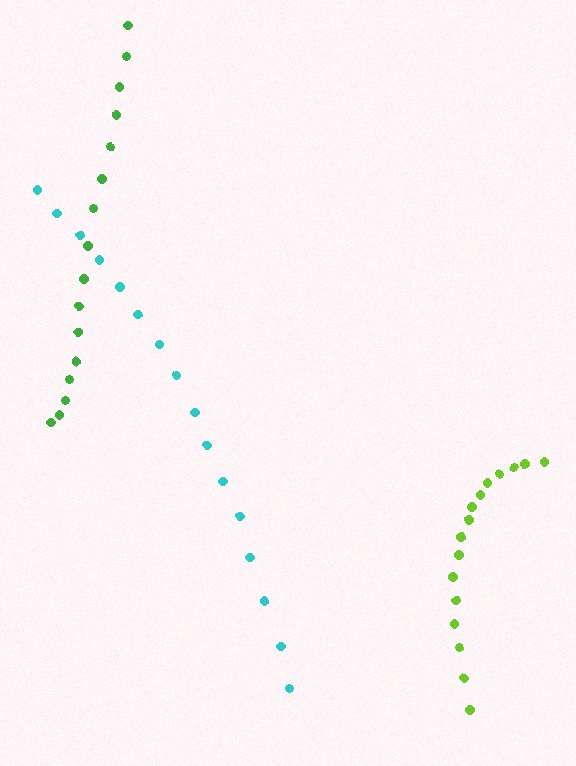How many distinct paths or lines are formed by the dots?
There are 3 distinct paths.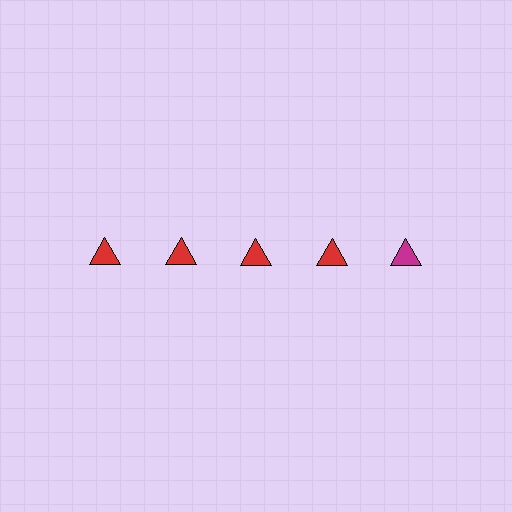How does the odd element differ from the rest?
It has a different color: magenta instead of red.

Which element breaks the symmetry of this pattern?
The magenta triangle in the top row, rightmost column breaks the symmetry. All other shapes are red triangles.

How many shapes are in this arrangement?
There are 5 shapes arranged in a grid pattern.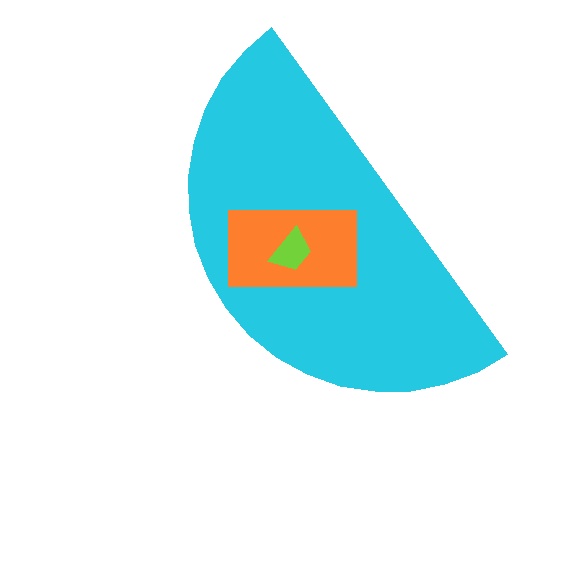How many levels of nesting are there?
3.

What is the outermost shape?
The cyan semicircle.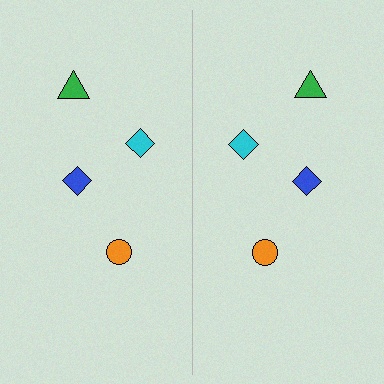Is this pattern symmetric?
Yes, this pattern has bilateral (reflection) symmetry.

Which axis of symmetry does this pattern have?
The pattern has a vertical axis of symmetry running through the center of the image.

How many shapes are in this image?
There are 8 shapes in this image.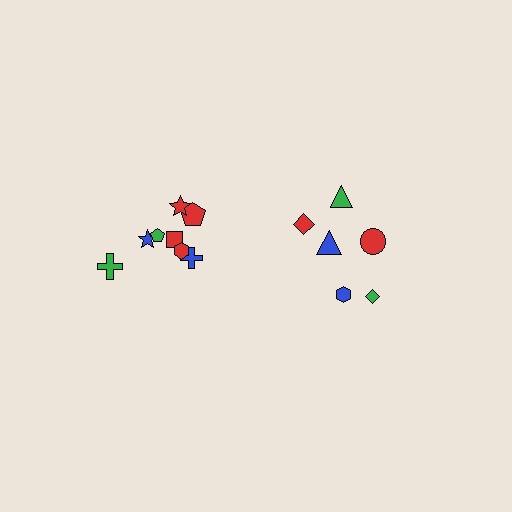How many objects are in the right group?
There are 6 objects.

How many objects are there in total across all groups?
There are 14 objects.